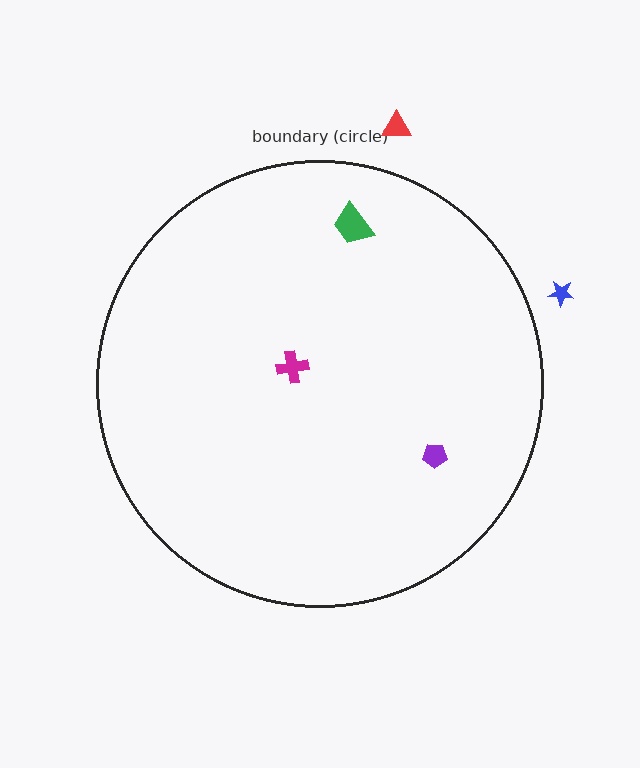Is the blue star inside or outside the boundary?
Outside.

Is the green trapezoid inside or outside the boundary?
Inside.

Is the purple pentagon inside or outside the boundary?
Inside.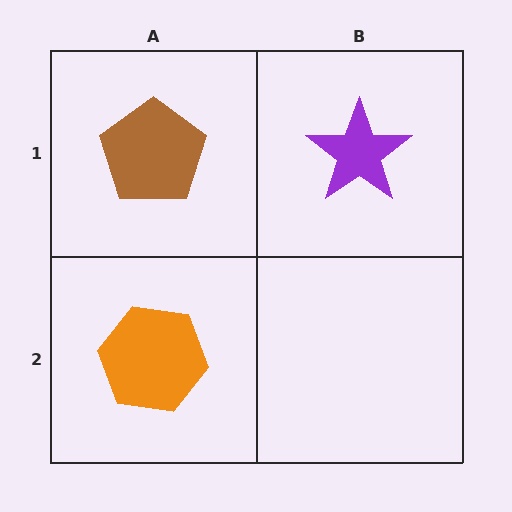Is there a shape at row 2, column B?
No, that cell is empty.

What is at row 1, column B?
A purple star.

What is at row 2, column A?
An orange hexagon.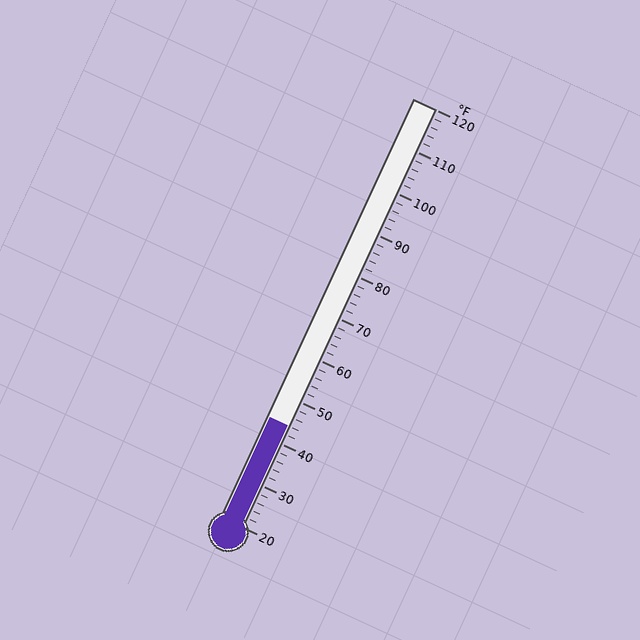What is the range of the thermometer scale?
The thermometer scale ranges from 20°F to 120°F.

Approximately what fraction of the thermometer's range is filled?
The thermometer is filled to approximately 25% of its range.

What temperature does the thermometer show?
The thermometer shows approximately 44°F.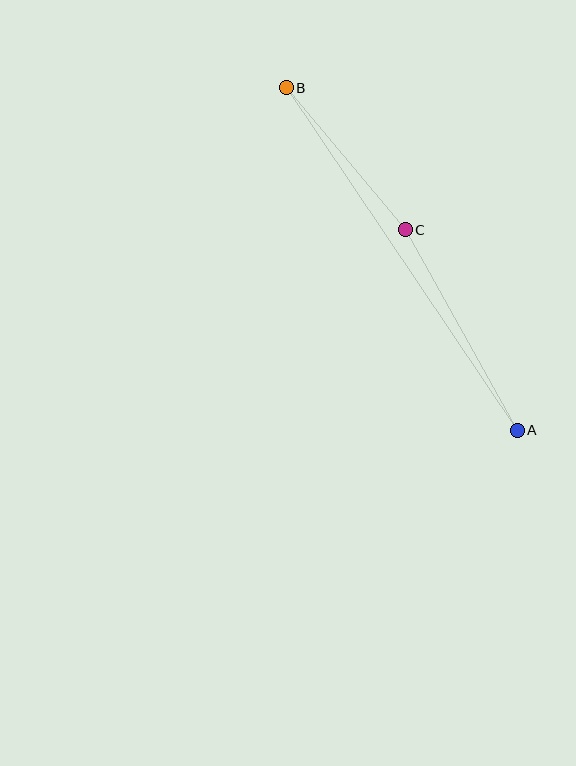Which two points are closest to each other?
Points B and C are closest to each other.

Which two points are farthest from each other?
Points A and B are farthest from each other.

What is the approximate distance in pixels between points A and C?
The distance between A and C is approximately 229 pixels.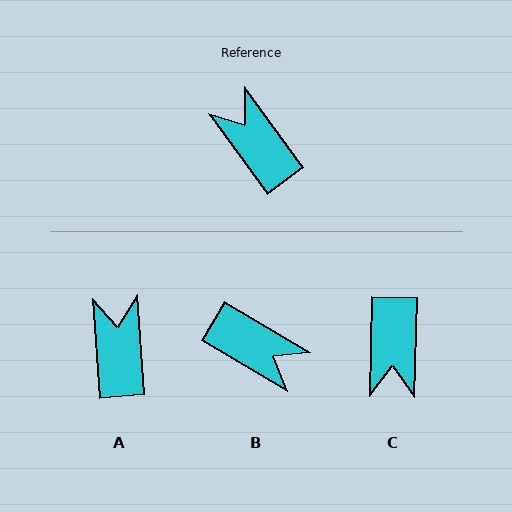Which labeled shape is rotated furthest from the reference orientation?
B, about 157 degrees away.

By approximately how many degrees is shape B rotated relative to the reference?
Approximately 157 degrees clockwise.